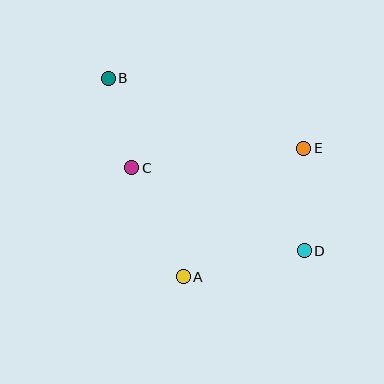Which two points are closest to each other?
Points B and C are closest to each other.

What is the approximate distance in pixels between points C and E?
The distance between C and E is approximately 173 pixels.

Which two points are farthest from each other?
Points B and D are farthest from each other.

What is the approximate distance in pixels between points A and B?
The distance between A and B is approximately 212 pixels.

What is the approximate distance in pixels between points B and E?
The distance between B and E is approximately 207 pixels.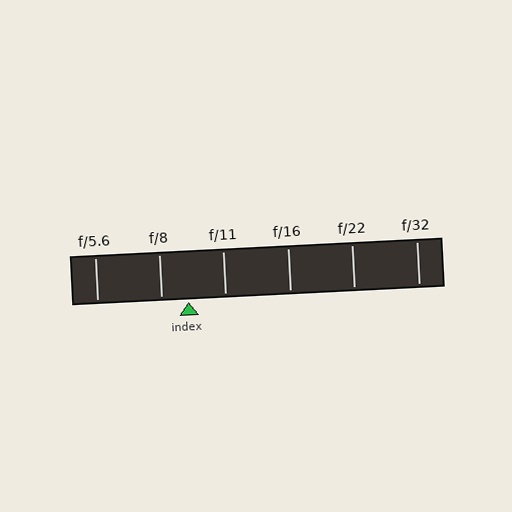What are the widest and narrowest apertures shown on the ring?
The widest aperture shown is f/5.6 and the narrowest is f/32.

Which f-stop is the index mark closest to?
The index mark is closest to f/8.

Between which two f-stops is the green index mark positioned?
The index mark is between f/8 and f/11.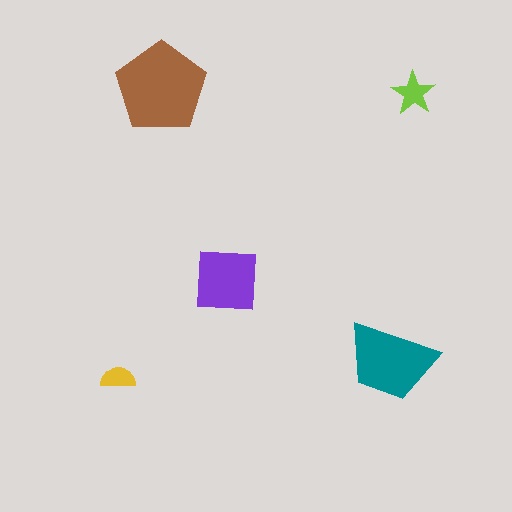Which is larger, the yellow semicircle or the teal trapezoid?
The teal trapezoid.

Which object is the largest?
The brown pentagon.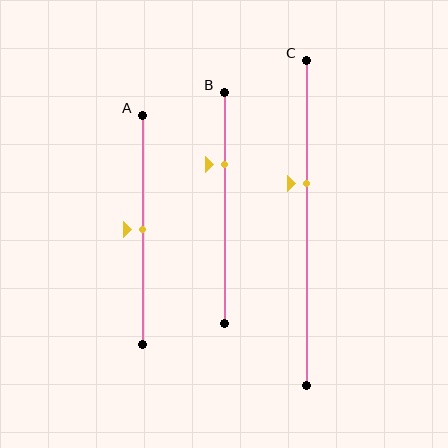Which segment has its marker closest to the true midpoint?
Segment A has its marker closest to the true midpoint.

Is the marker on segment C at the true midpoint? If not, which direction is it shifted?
No, the marker on segment C is shifted upward by about 12% of the segment length.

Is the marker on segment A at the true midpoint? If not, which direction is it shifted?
Yes, the marker on segment A is at the true midpoint.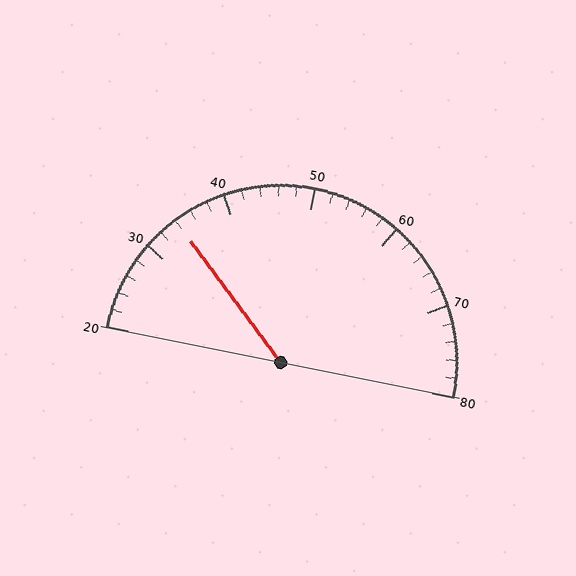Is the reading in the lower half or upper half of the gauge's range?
The reading is in the lower half of the range (20 to 80).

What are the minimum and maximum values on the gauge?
The gauge ranges from 20 to 80.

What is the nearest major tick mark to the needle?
The nearest major tick mark is 30.